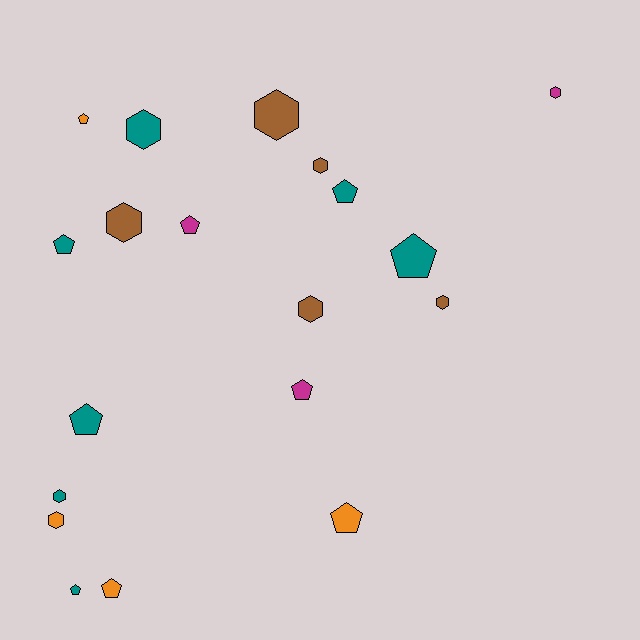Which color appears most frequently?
Teal, with 7 objects.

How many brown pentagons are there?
There are no brown pentagons.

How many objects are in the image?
There are 19 objects.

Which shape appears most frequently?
Pentagon, with 10 objects.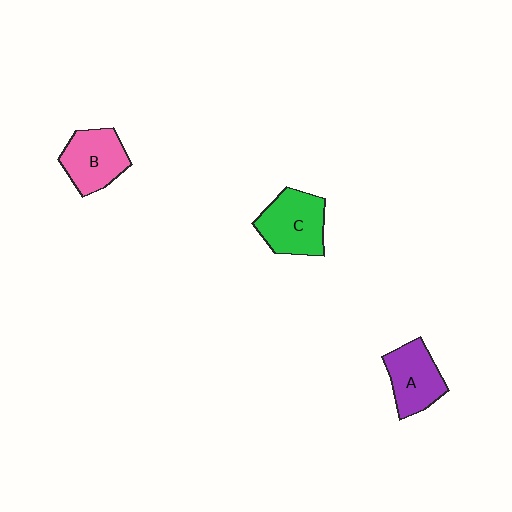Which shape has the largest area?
Shape C (green).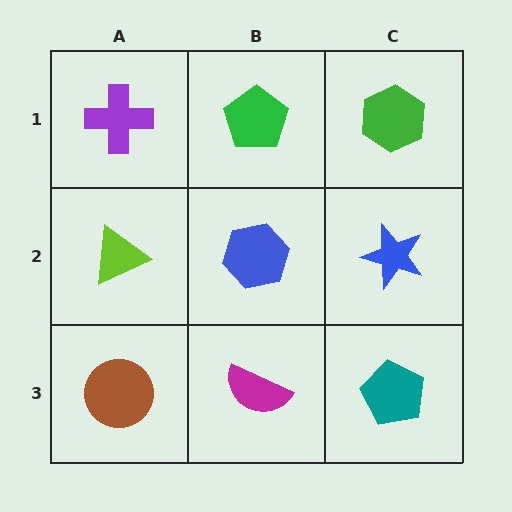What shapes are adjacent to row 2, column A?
A purple cross (row 1, column A), a brown circle (row 3, column A), a blue hexagon (row 2, column B).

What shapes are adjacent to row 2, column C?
A green hexagon (row 1, column C), a teal pentagon (row 3, column C), a blue hexagon (row 2, column B).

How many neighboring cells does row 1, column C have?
2.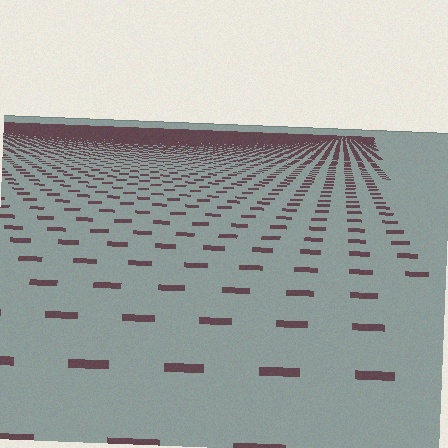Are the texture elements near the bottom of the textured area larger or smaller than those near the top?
Larger. Near the bottom, elements are closer to the viewer and appear at a bigger on-screen size.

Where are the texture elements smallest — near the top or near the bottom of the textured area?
Near the top.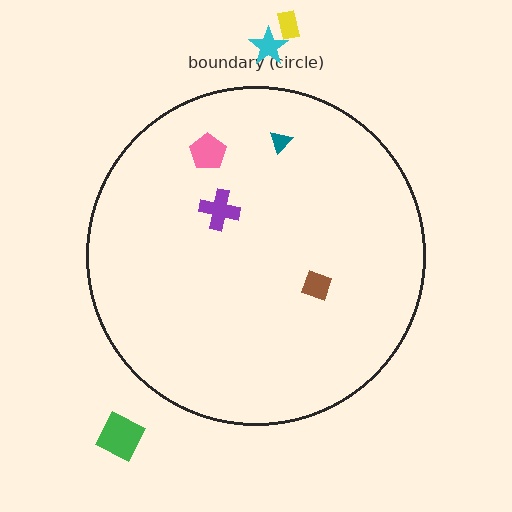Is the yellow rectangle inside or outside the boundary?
Outside.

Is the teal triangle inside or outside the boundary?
Inside.